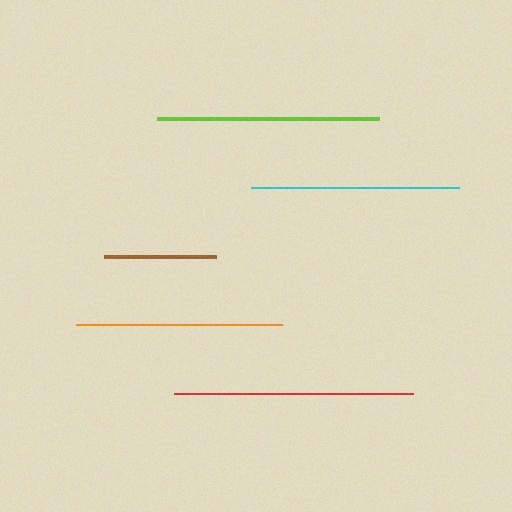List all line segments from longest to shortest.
From longest to shortest: red, lime, cyan, orange, brown.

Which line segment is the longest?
The red line is the longest at approximately 239 pixels.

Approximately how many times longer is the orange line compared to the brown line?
The orange line is approximately 1.8 times the length of the brown line.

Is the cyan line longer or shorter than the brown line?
The cyan line is longer than the brown line.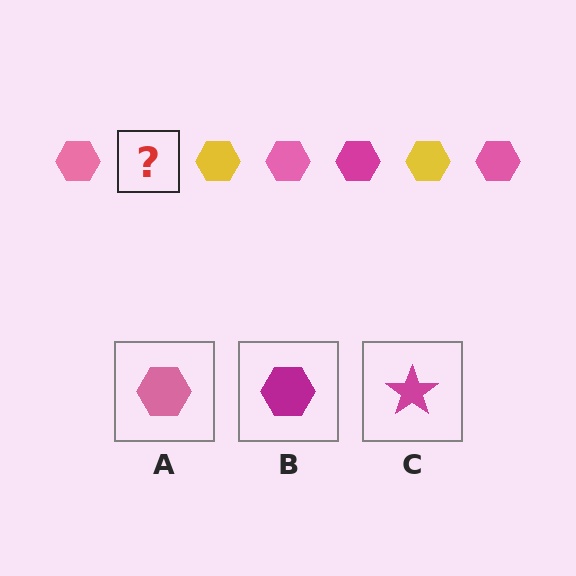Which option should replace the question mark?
Option B.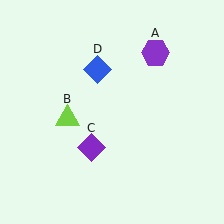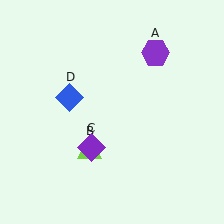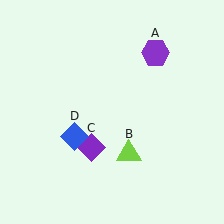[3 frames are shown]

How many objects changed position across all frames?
2 objects changed position: lime triangle (object B), blue diamond (object D).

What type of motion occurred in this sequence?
The lime triangle (object B), blue diamond (object D) rotated counterclockwise around the center of the scene.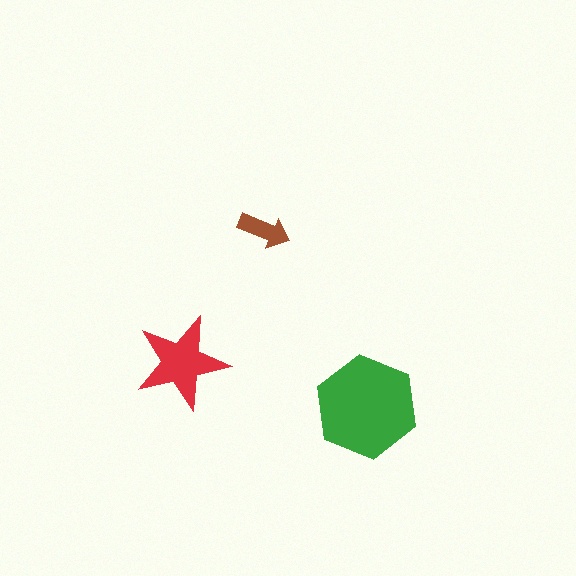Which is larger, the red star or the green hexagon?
The green hexagon.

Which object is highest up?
The brown arrow is topmost.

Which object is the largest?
The green hexagon.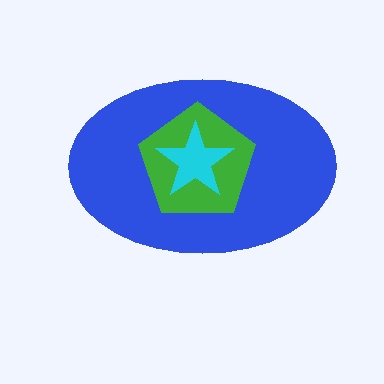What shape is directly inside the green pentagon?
The cyan star.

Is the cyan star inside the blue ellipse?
Yes.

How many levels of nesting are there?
3.